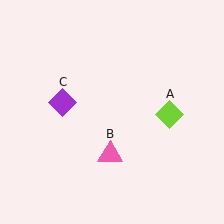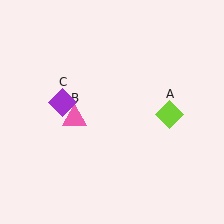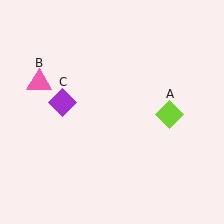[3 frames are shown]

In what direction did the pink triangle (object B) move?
The pink triangle (object B) moved up and to the left.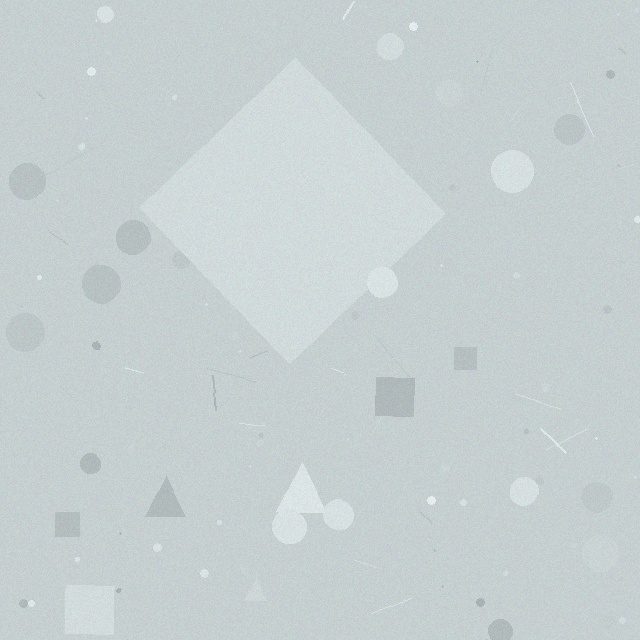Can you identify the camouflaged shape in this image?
The camouflaged shape is a diamond.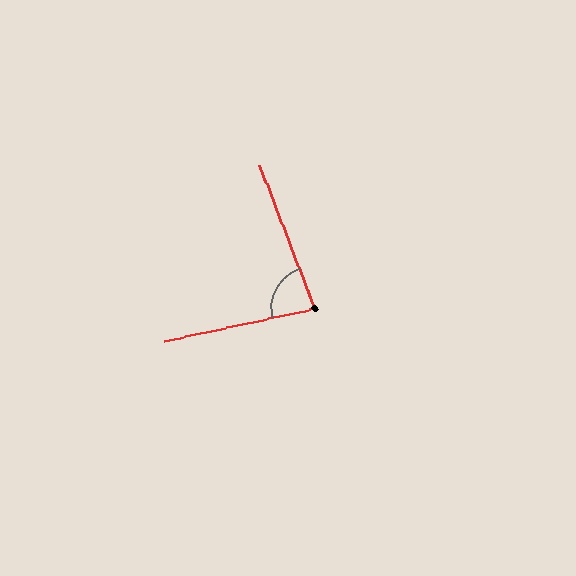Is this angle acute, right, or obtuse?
It is acute.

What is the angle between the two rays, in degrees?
Approximately 81 degrees.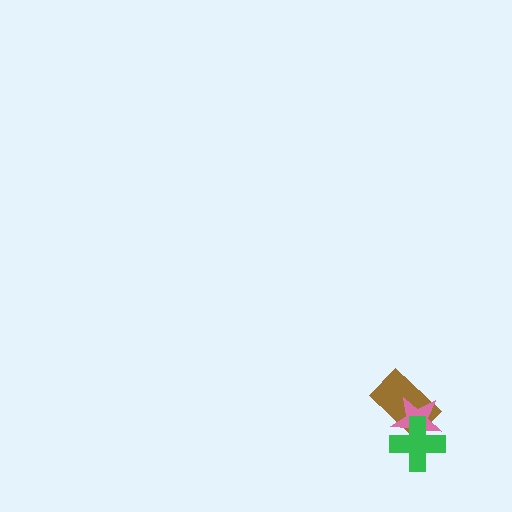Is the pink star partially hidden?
Yes, it is partially covered by another shape.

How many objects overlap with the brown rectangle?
2 objects overlap with the brown rectangle.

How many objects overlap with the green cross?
2 objects overlap with the green cross.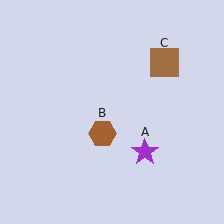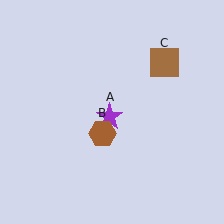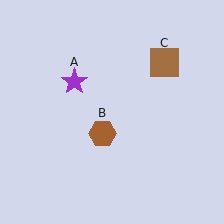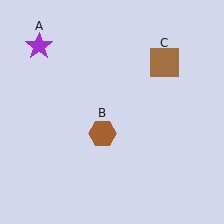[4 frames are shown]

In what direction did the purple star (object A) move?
The purple star (object A) moved up and to the left.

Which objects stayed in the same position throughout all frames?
Brown hexagon (object B) and brown square (object C) remained stationary.